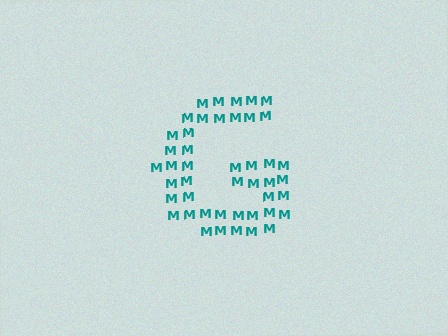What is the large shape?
The large shape is the letter G.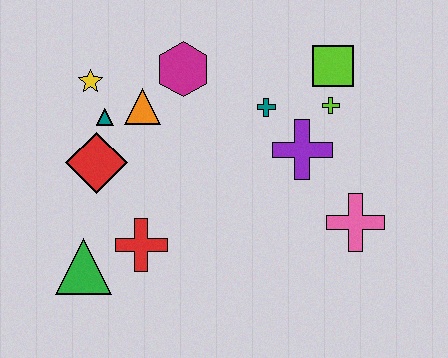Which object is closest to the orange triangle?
The teal triangle is closest to the orange triangle.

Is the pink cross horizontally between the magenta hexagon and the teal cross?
No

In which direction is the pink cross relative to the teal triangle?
The pink cross is to the right of the teal triangle.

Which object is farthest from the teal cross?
The green triangle is farthest from the teal cross.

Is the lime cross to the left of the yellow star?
No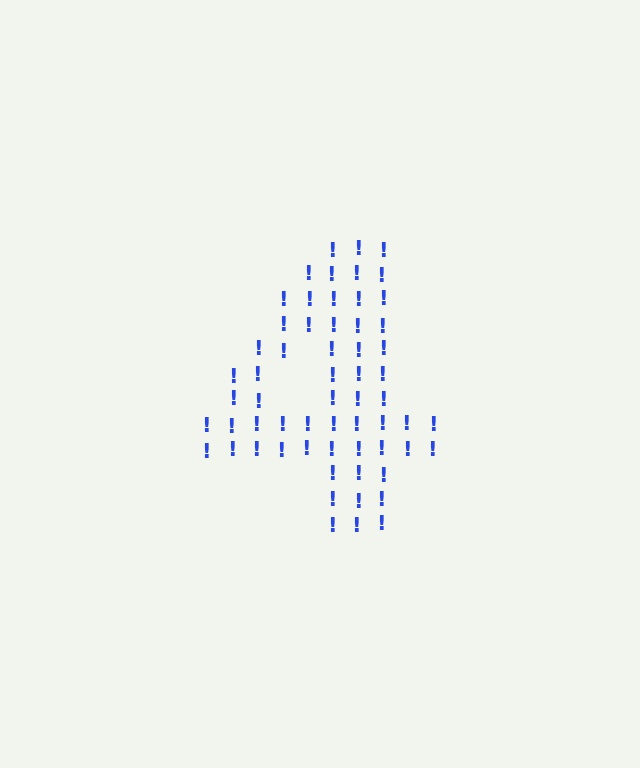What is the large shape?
The large shape is the digit 4.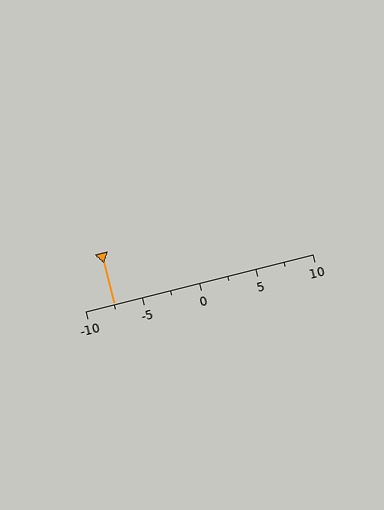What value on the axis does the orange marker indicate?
The marker indicates approximately -7.5.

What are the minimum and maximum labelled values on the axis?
The axis runs from -10 to 10.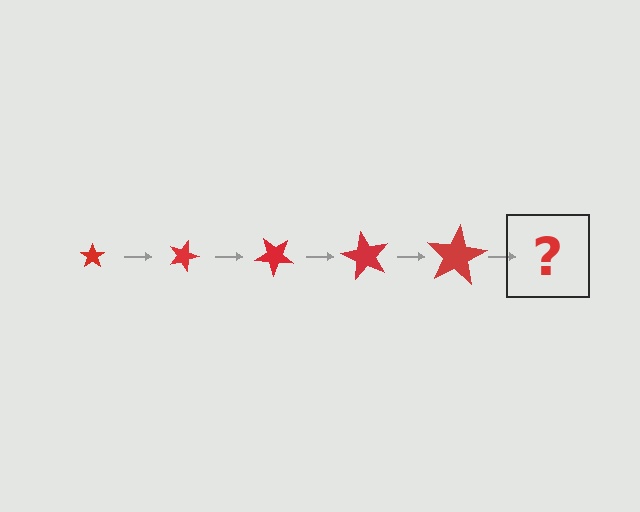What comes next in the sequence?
The next element should be a star, larger than the previous one and rotated 100 degrees from the start.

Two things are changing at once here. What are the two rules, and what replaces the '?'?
The two rules are that the star grows larger each step and it rotates 20 degrees each step. The '?' should be a star, larger than the previous one and rotated 100 degrees from the start.